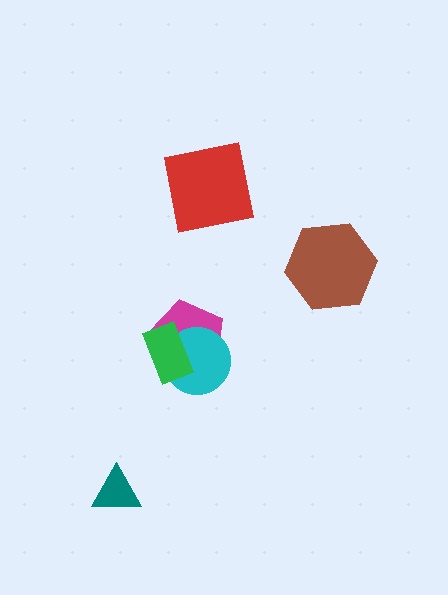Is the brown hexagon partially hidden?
No, no other shape covers it.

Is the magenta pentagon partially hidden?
Yes, it is partially covered by another shape.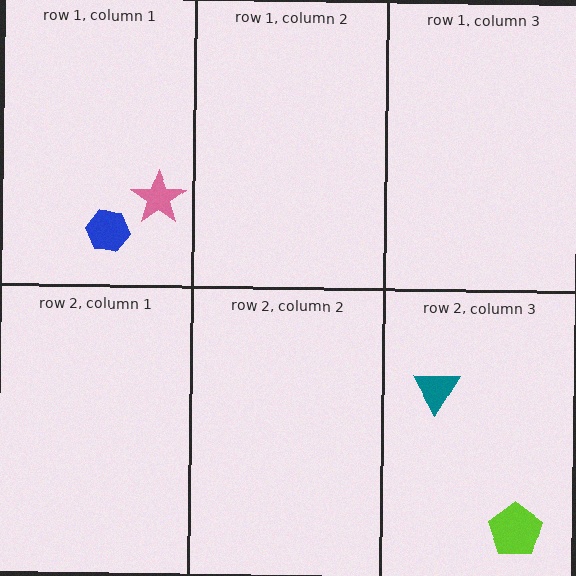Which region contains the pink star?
The row 1, column 1 region.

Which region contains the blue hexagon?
The row 1, column 1 region.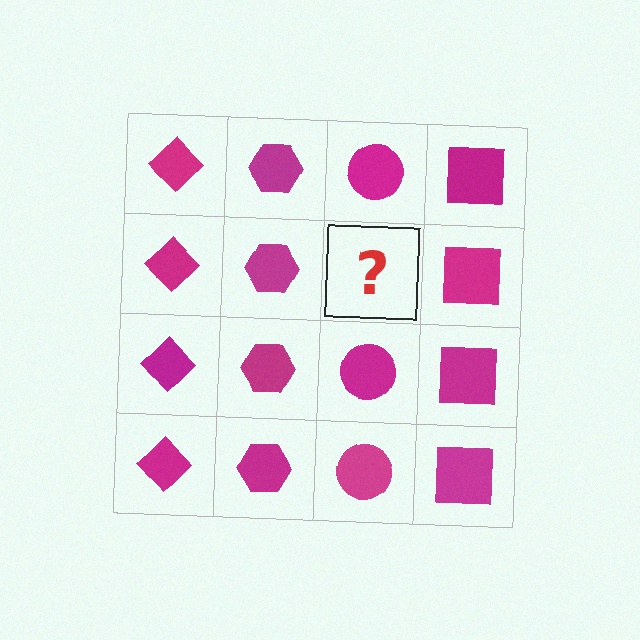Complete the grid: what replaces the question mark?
The question mark should be replaced with a magenta circle.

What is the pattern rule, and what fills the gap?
The rule is that each column has a consistent shape. The gap should be filled with a magenta circle.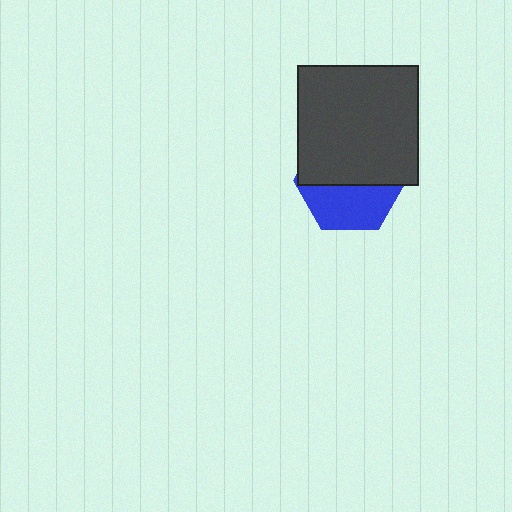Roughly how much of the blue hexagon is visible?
A small part of it is visible (roughly 44%).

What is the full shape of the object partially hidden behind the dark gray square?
The partially hidden object is a blue hexagon.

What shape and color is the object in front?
The object in front is a dark gray square.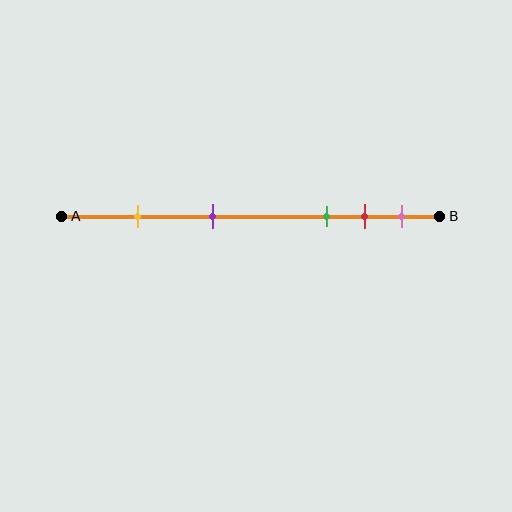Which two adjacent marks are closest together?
The red and pink marks are the closest adjacent pair.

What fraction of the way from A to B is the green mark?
The green mark is approximately 70% (0.7) of the way from A to B.